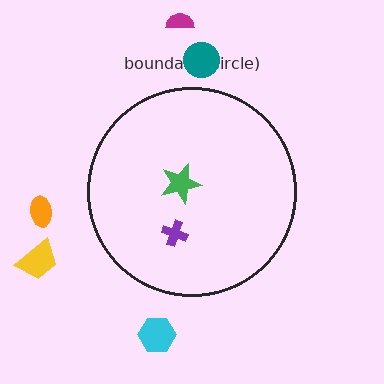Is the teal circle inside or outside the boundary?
Outside.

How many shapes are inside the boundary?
2 inside, 5 outside.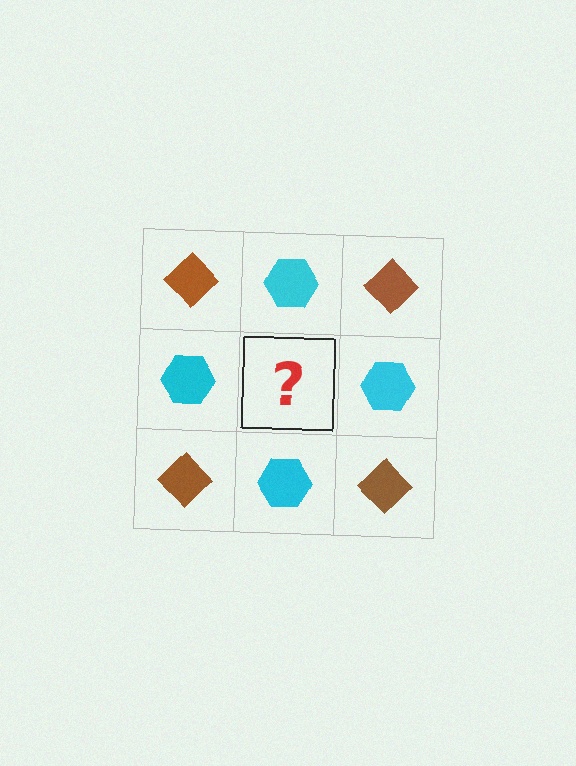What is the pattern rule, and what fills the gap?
The rule is that it alternates brown diamond and cyan hexagon in a checkerboard pattern. The gap should be filled with a brown diamond.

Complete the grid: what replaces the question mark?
The question mark should be replaced with a brown diamond.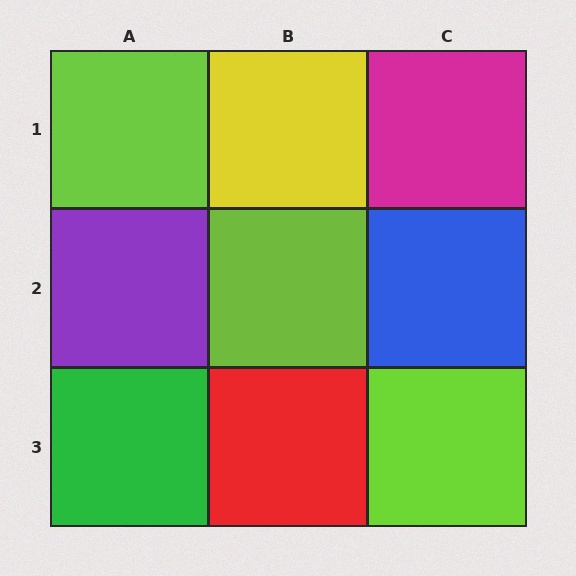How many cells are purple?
1 cell is purple.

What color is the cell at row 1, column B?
Yellow.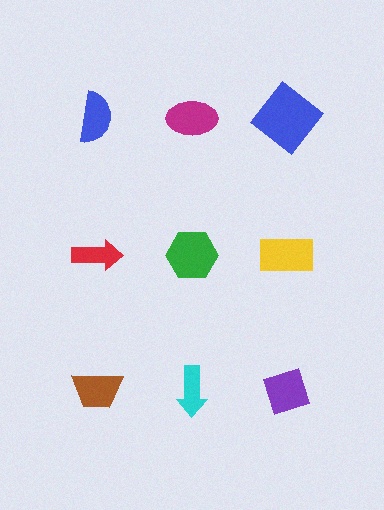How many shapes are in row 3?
3 shapes.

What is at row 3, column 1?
A brown trapezoid.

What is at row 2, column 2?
A green hexagon.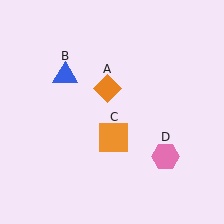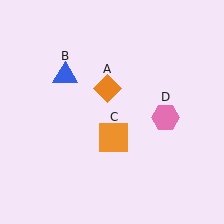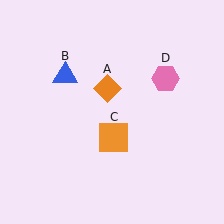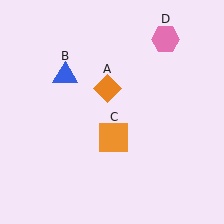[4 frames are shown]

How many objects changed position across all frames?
1 object changed position: pink hexagon (object D).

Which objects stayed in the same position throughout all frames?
Orange diamond (object A) and blue triangle (object B) and orange square (object C) remained stationary.